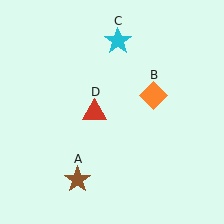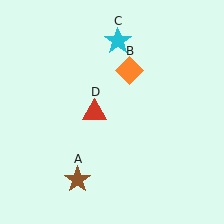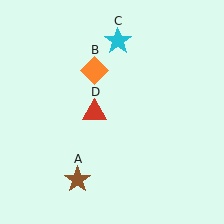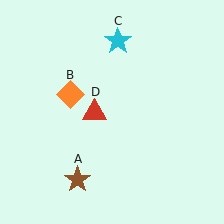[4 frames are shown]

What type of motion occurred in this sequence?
The orange diamond (object B) rotated counterclockwise around the center of the scene.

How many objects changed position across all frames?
1 object changed position: orange diamond (object B).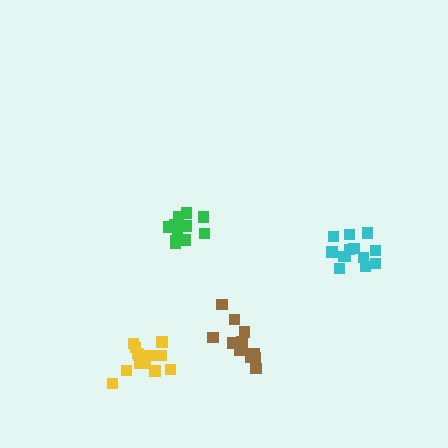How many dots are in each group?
Group 1: 12 dots, Group 2: 13 dots, Group 3: 15 dots, Group 4: 13 dots (53 total).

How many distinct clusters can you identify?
There are 4 distinct clusters.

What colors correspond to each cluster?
The clusters are colored: brown, green, yellow, cyan.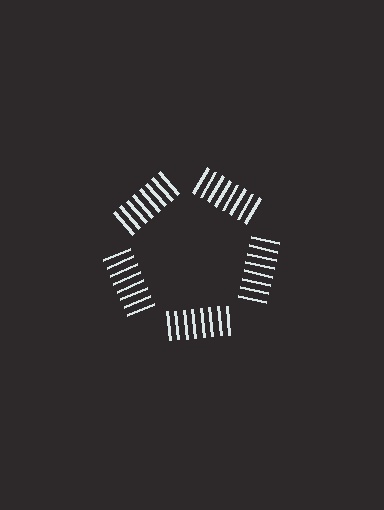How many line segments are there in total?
40 — 8 along each of the 5 edges.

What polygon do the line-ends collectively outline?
An illusory pentagon — the line segments terminate on its edges but no continuous stroke is drawn.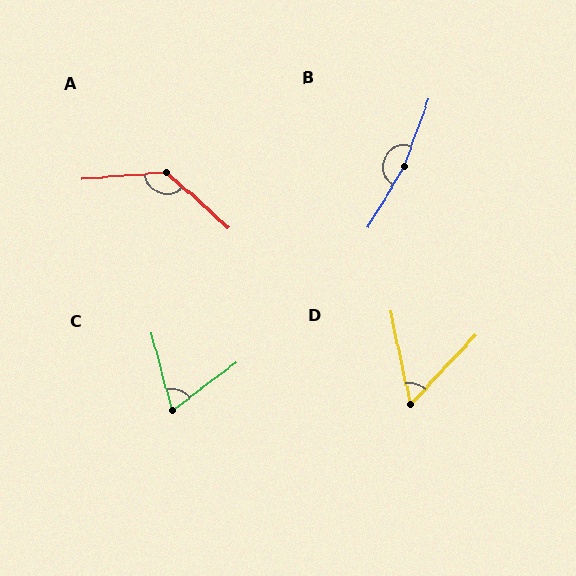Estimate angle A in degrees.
Approximately 134 degrees.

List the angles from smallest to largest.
D (56°), C (69°), A (134°), B (169°).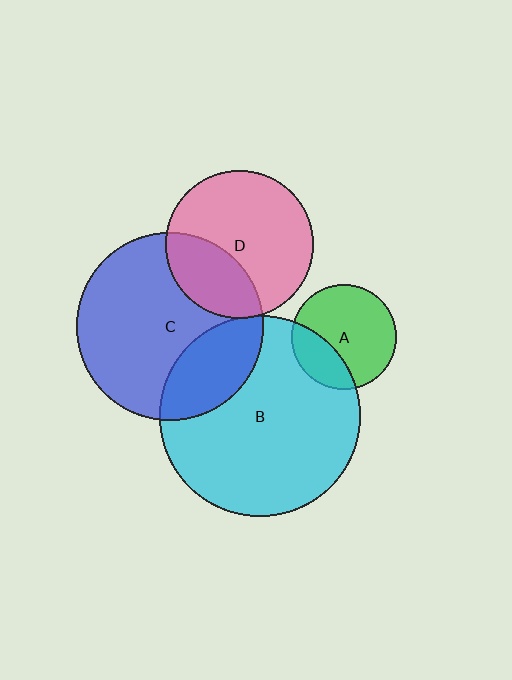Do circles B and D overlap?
Yes.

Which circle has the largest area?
Circle B (cyan).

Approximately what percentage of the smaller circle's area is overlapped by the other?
Approximately 5%.